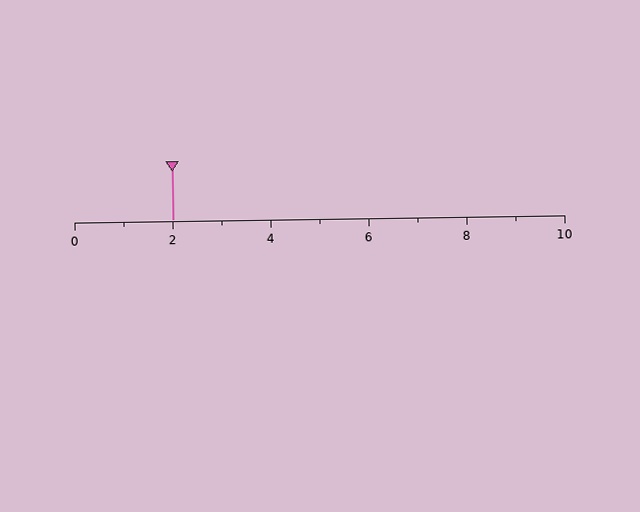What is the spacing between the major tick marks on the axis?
The major ticks are spaced 2 apart.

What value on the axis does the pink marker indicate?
The marker indicates approximately 2.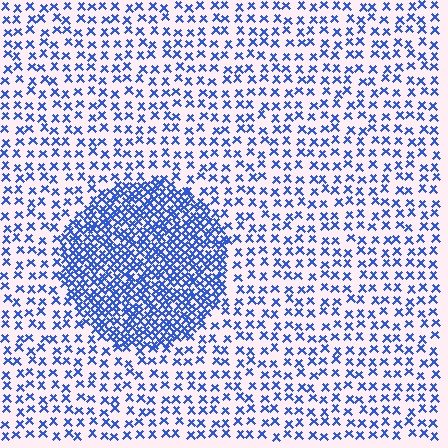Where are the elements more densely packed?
The elements are more densely packed inside the circle boundary.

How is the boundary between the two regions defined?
The boundary is defined by a change in element density (approximately 2.6x ratio). All elements are the same color, size, and shape.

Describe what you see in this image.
The image contains small blue elements arranged at two different densities. A circle-shaped region is visible where the elements are more densely packed than the surrounding area.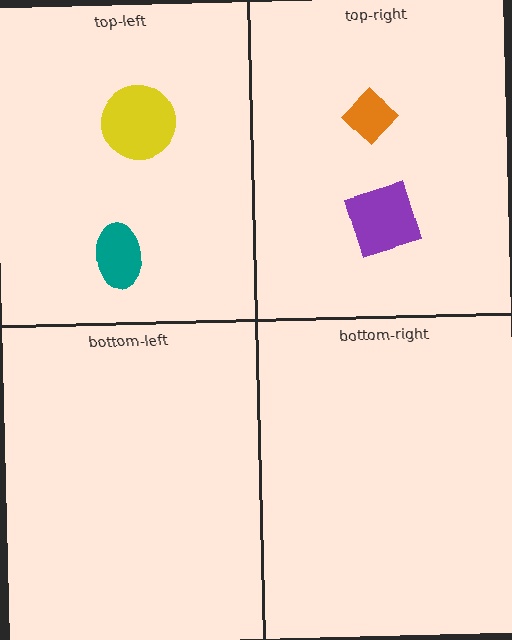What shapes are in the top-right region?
The purple square, the orange diamond.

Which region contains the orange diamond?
The top-right region.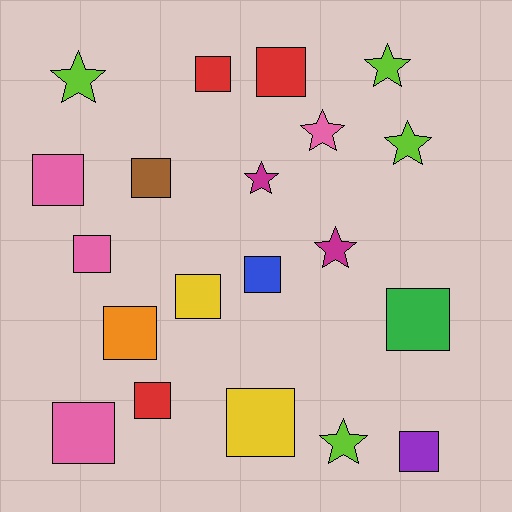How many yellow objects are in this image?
There are 2 yellow objects.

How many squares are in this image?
There are 13 squares.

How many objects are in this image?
There are 20 objects.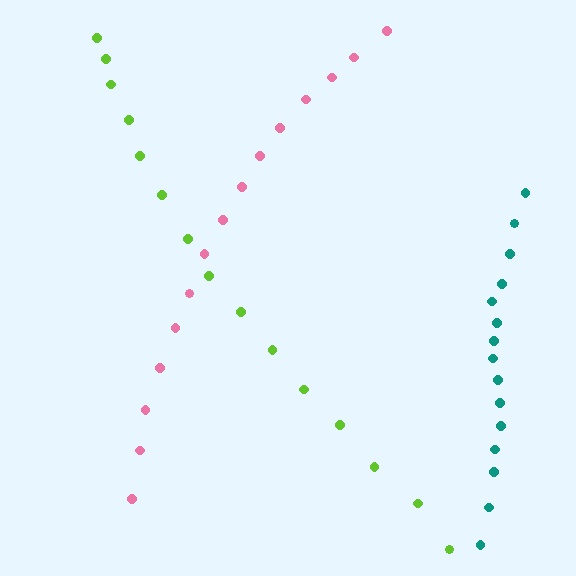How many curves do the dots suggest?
There are 3 distinct paths.